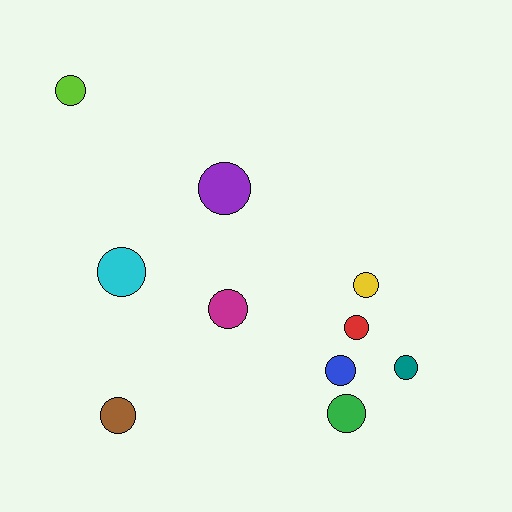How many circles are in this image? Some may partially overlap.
There are 10 circles.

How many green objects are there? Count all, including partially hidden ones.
There is 1 green object.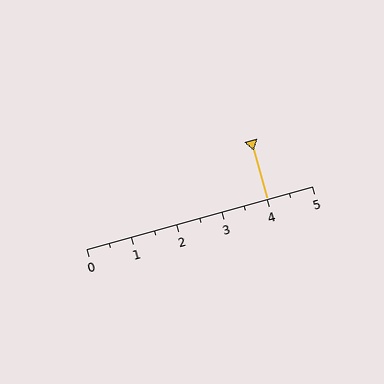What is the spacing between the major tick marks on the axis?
The major ticks are spaced 1 apart.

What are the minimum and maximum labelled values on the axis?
The axis runs from 0 to 5.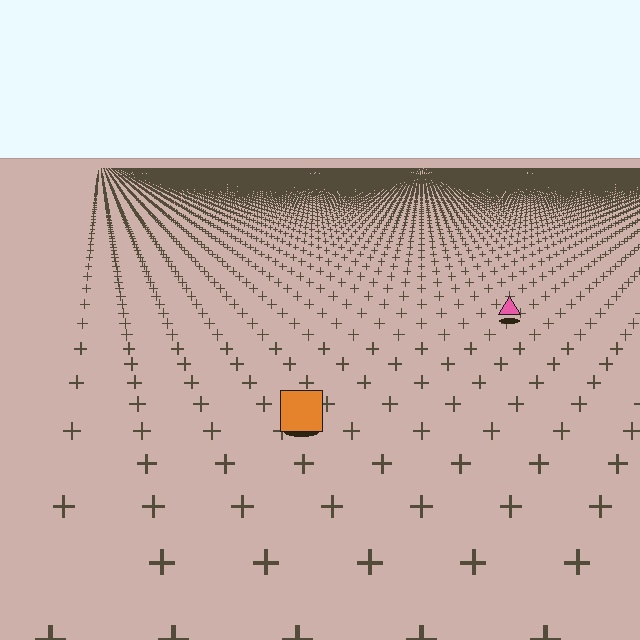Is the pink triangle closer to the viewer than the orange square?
No. The orange square is closer — you can tell from the texture gradient: the ground texture is coarser near it.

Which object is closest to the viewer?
The orange square is closest. The texture marks near it are larger and more spread out.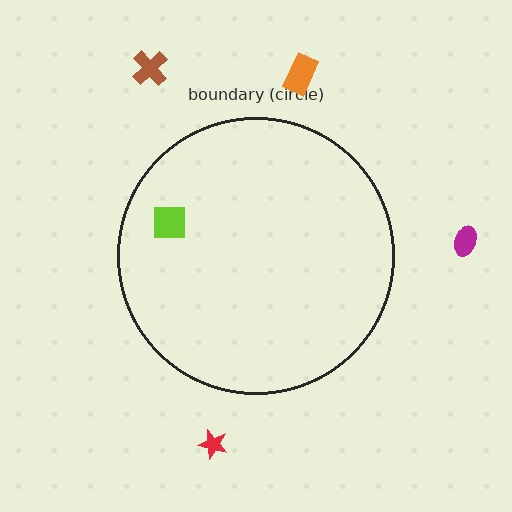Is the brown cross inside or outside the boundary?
Outside.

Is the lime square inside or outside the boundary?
Inside.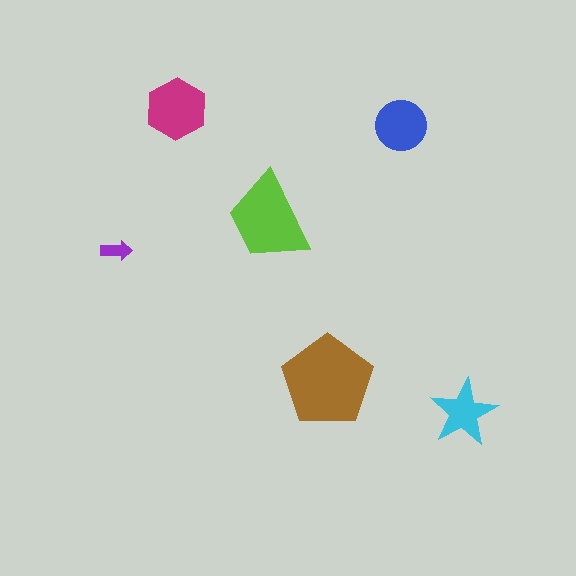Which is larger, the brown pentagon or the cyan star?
The brown pentagon.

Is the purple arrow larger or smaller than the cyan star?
Smaller.